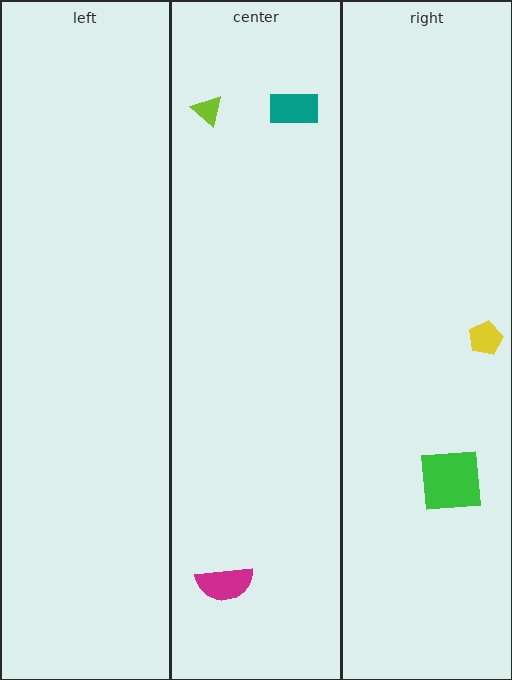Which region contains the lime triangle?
The center region.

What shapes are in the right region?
The yellow pentagon, the green square.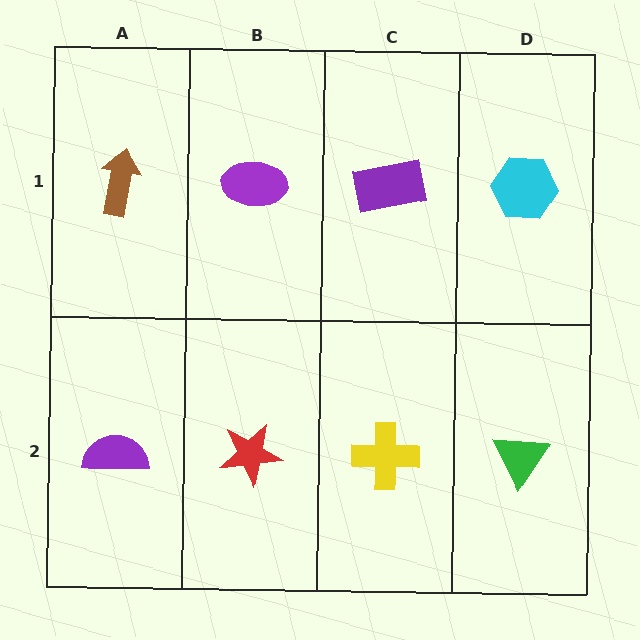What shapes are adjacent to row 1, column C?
A yellow cross (row 2, column C), a purple ellipse (row 1, column B), a cyan hexagon (row 1, column D).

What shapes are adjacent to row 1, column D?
A green triangle (row 2, column D), a purple rectangle (row 1, column C).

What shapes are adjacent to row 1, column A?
A purple semicircle (row 2, column A), a purple ellipse (row 1, column B).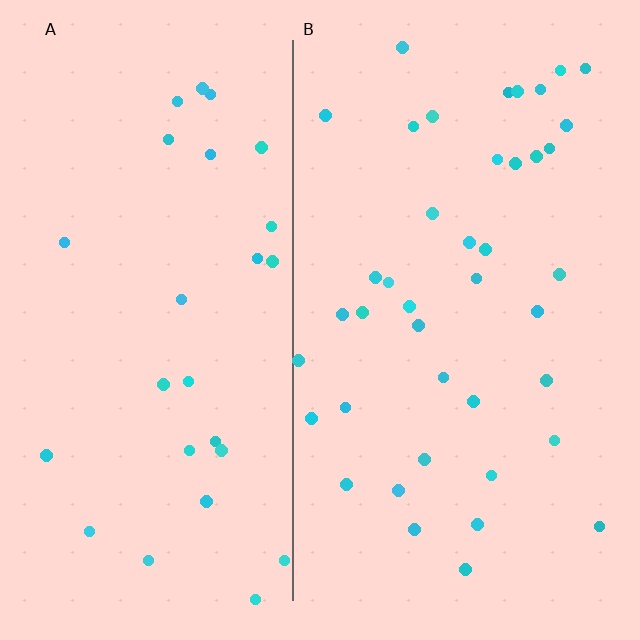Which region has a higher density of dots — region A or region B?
B (the right).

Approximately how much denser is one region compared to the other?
Approximately 1.5× — region B over region A.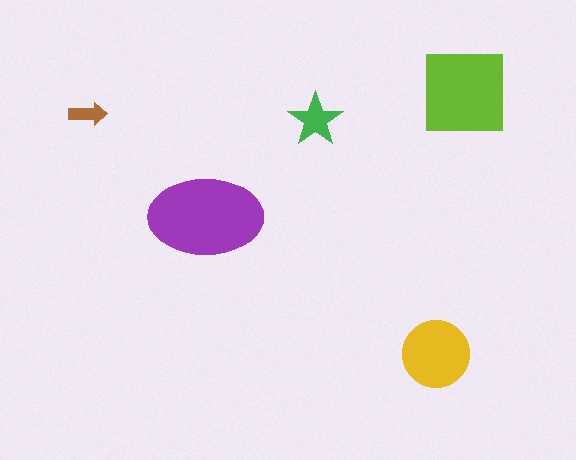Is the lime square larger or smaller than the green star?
Larger.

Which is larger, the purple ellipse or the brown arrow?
The purple ellipse.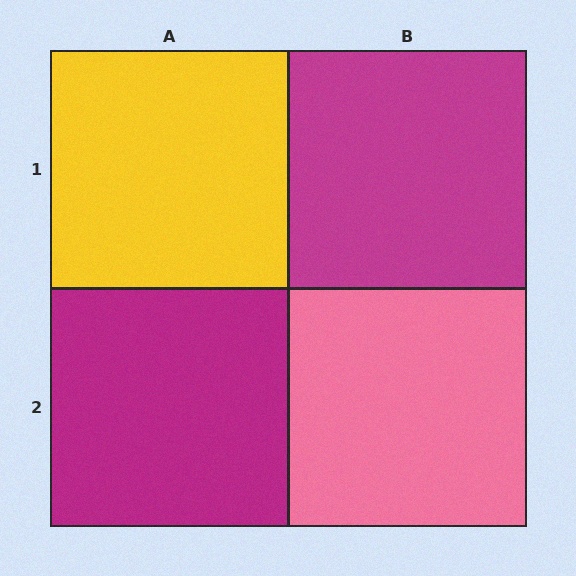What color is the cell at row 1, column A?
Yellow.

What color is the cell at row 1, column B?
Magenta.